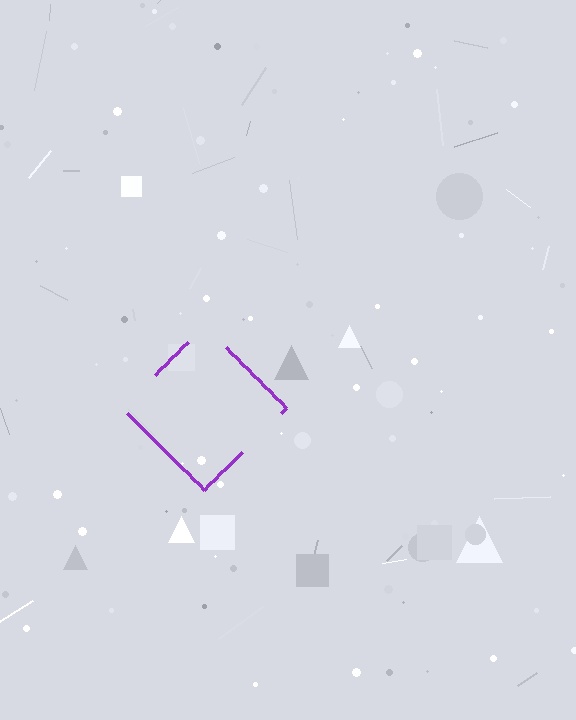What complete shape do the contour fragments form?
The contour fragments form a diamond.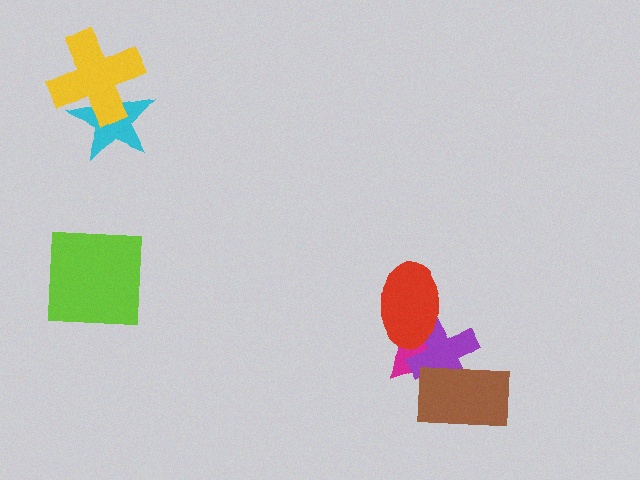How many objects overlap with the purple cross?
3 objects overlap with the purple cross.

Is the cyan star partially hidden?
Yes, it is partially covered by another shape.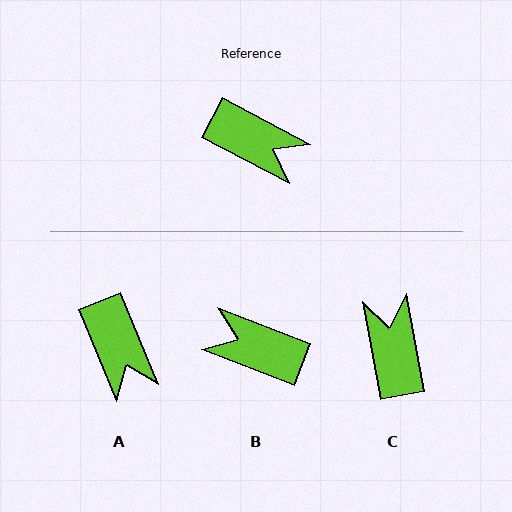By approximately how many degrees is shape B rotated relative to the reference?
Approximately 173 degrees clockwise.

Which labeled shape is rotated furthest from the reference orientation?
B, about 173 degrees away.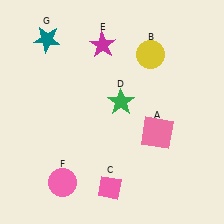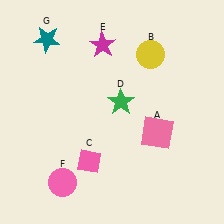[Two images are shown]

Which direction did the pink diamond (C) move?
The pink diamond (C) moved up.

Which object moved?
The pink diamond (C) moved up.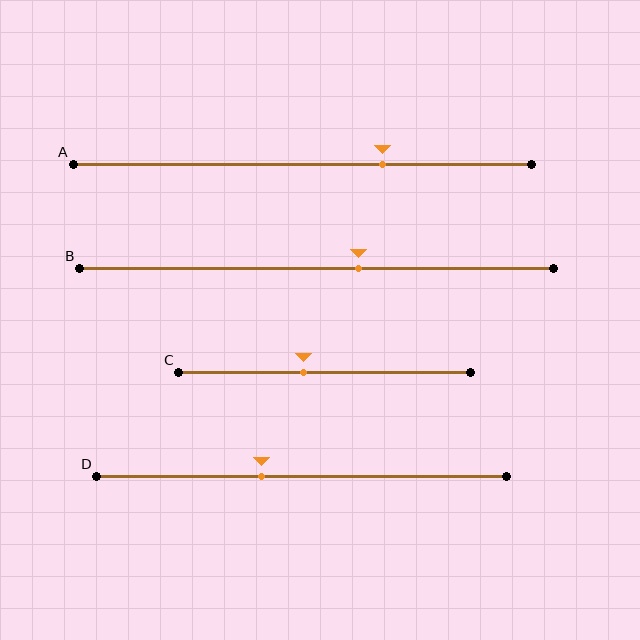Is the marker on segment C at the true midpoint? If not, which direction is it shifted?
No, the marker on segment C is shifted to the left by about 7% of the segment length.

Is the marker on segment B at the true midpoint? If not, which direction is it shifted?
No, the marker on segment B is shifted to the right by about 9% of the segment length.